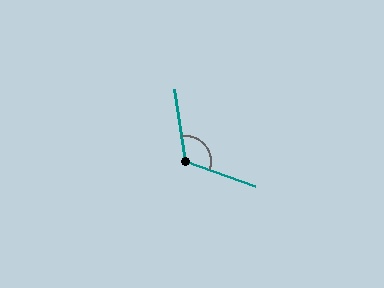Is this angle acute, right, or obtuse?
It is obtuse.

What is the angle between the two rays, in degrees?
Approximately 118 degrees.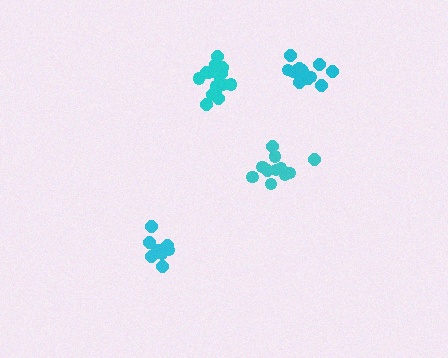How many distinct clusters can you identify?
There are 4 distinct clusters.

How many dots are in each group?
Group 1: 15 dots, Group 2: 10 dots, Group 3: 11 dots, Group 4: 15 dots (51 total).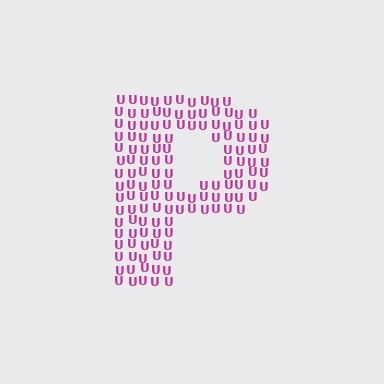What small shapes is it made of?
It is made of small letter U's.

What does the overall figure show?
The overall figure shows the letter P.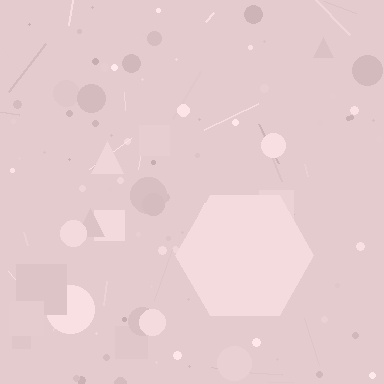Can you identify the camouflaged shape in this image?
The camouflaged shape is a hexagon.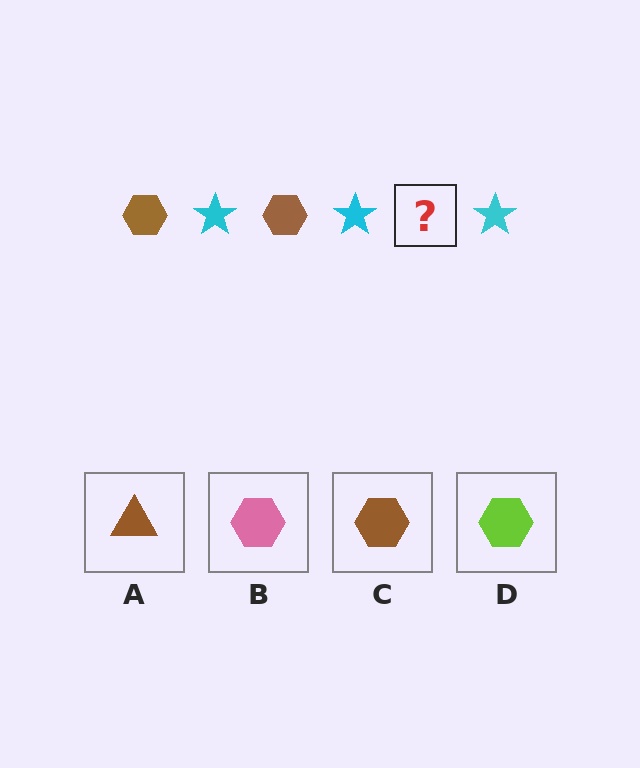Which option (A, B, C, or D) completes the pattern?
C.